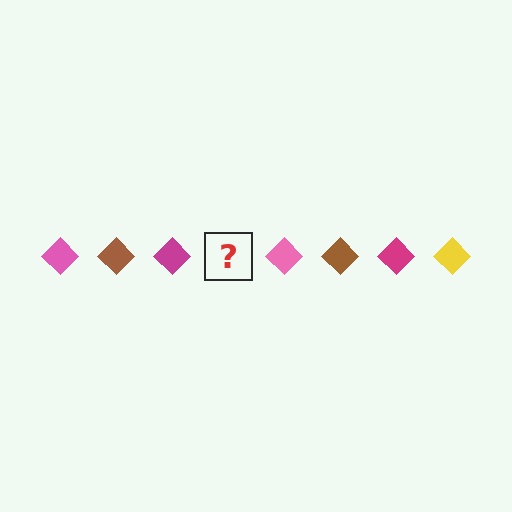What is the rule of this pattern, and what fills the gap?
The rule is that the pattern cycles through pink, brown, magenta, yellow diamonds. The gap should be filled with a yellow diamond.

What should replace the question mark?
The question mark should be replaced with a yellow diamond.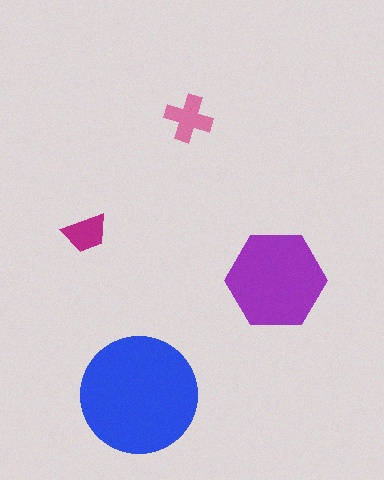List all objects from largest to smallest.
The blue circle, the purple hexagon, the pink cross, the magenta trapezoid.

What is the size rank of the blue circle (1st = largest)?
1st.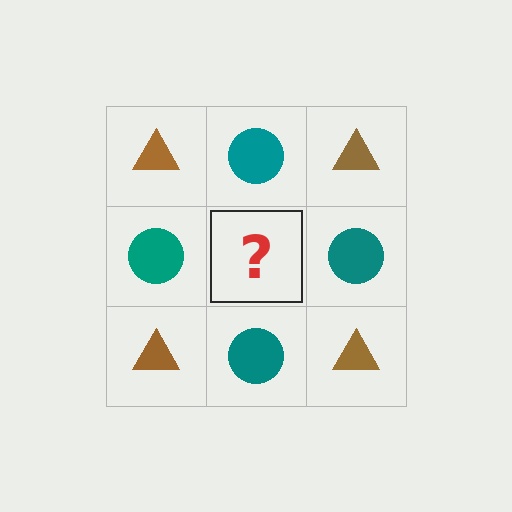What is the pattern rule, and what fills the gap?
The rule is that it alternates brown triangle and teal circle in a checkerboard pattern. The gap should be filled with a brown triangle.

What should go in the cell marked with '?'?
The missing cell should contain a brown triangle.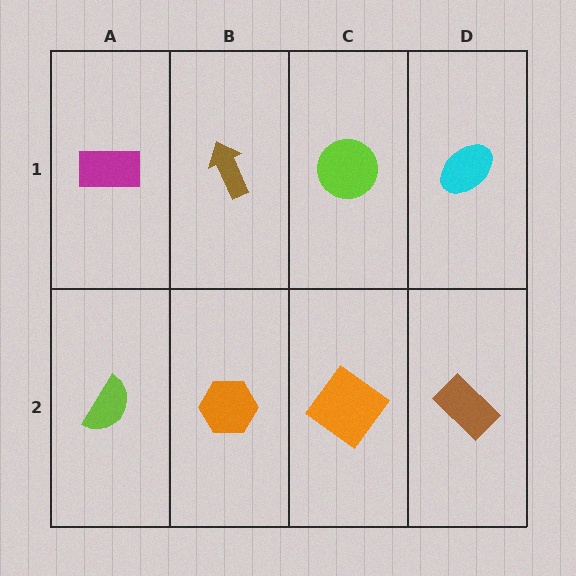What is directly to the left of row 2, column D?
An orange diamond.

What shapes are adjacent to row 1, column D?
A brown rectangle (row 2, column D), a lime circle (row 1, column C).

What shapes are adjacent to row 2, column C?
A lime circle (row 1, column C), an orange hexagon (row 2, column B), a brown rectangle (row 2, column D).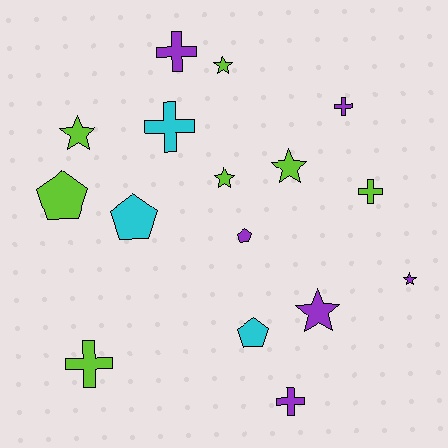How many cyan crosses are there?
There is 1 cyan cross.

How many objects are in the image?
There are 16 objects.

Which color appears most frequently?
Lime, with 7 objects.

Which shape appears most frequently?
Star, with 6 objects.